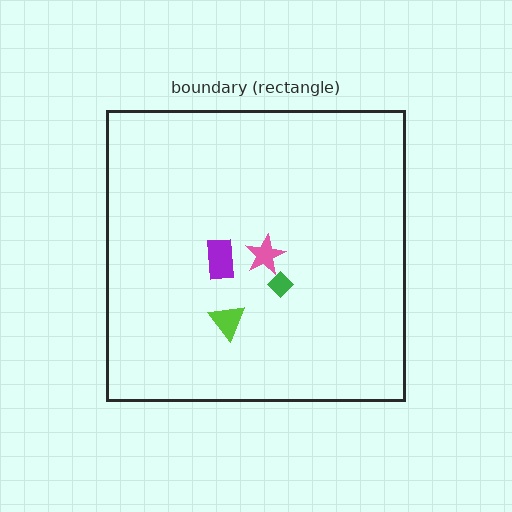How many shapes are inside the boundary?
4 inside, 0 outside.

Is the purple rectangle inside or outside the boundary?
Inside.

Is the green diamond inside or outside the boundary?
Inside.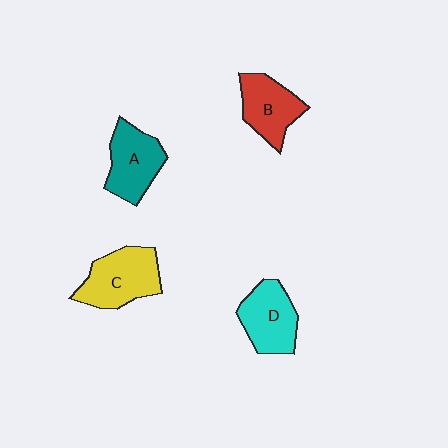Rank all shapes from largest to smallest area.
From largest to smallest: C (yellow), A (teal), D (cyan), B (red).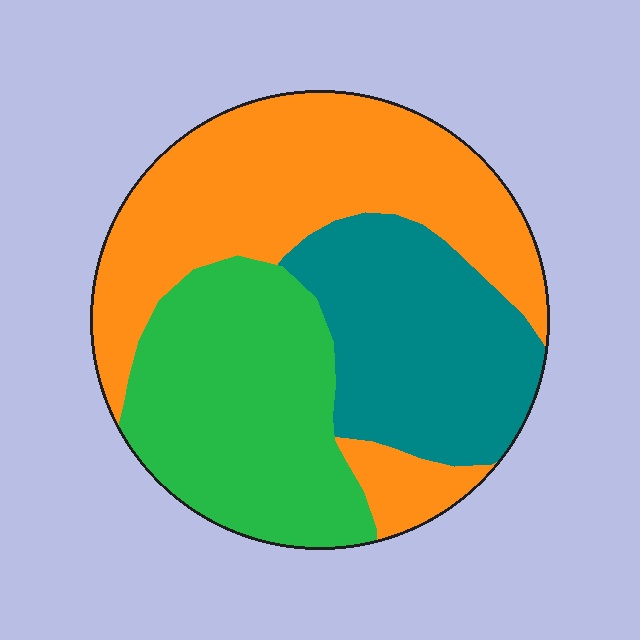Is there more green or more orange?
Orange.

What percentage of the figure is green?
Green takes up about one third (1/3) of the figure.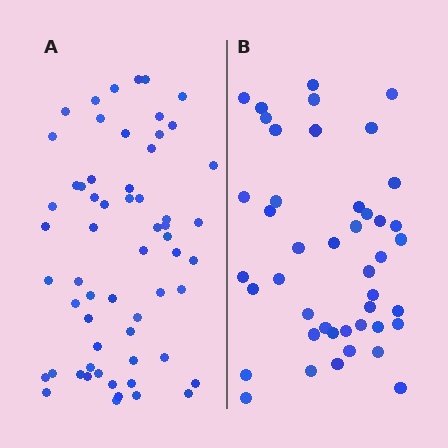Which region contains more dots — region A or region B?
Region A (the left region) has more dots.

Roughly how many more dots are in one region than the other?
Region A has approximately 15 more dots than region B.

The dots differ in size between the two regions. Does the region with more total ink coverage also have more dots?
No. Region B has more total ink coverage because its dots are larger, but region A actually contains more individual dots. Total area can be misleading — the number of items is what matters here.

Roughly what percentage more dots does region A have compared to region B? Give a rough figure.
About 35% more.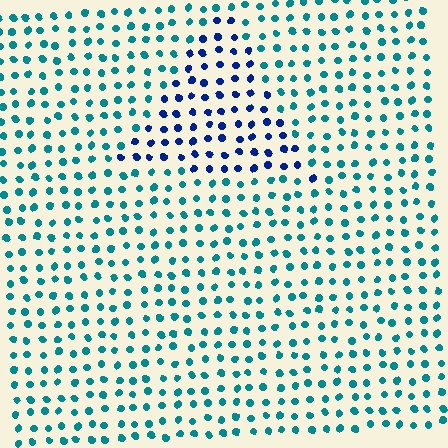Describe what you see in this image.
The image is filled with small teal elements in a uniform arrangement. A triangle-shaped region is visible where the elements are tinted to a slightly different hue, forming a subtle color boundary.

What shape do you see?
I see a triangle.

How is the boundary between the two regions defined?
The boundary is defined purely by a slight shift in hue (about 44 degrees). Spacing, size, and orientation are identical on both sides.